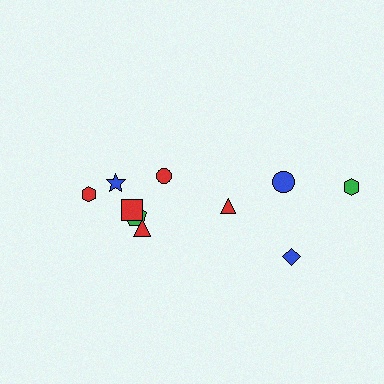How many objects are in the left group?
There are 6 objects.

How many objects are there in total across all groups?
There are 10 objects.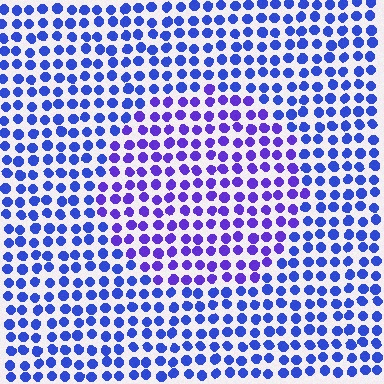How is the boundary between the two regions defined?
The boundary is defined purely by a slight shift in hue (about 29 degrees). Spacing, size, and orientation are identical on both sides.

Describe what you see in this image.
The image is filled with small blue elements in a uniform arrangement. A circle-shaped region is visible where the elements are tinted to a slightly different hue, forming a subtle color boundary.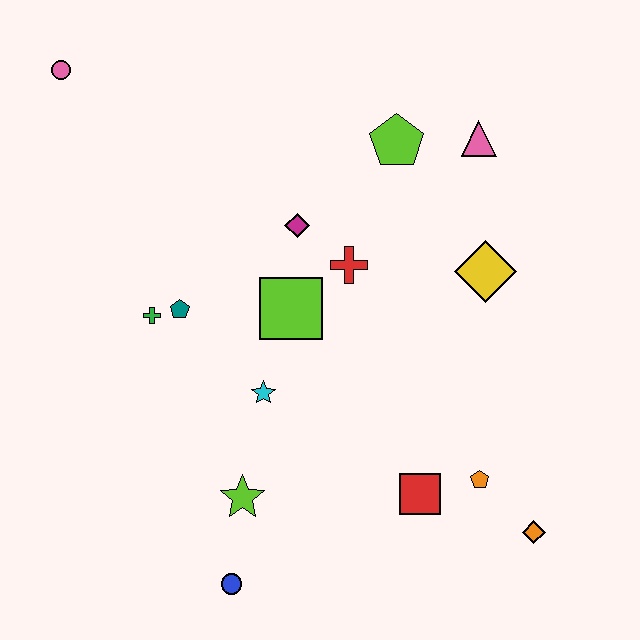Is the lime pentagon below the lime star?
No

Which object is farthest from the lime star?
The pink circle is farthest from the lime star.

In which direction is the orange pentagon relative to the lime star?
The orange pentagon is to the right of the lime star.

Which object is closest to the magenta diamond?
The red cross is closest to the magenta diamond.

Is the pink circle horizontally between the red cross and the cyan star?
No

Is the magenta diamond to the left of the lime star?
No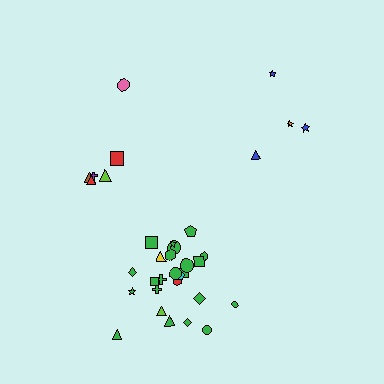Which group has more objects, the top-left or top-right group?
The top-left group.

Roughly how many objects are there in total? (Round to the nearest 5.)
Roughly 35 objects in total.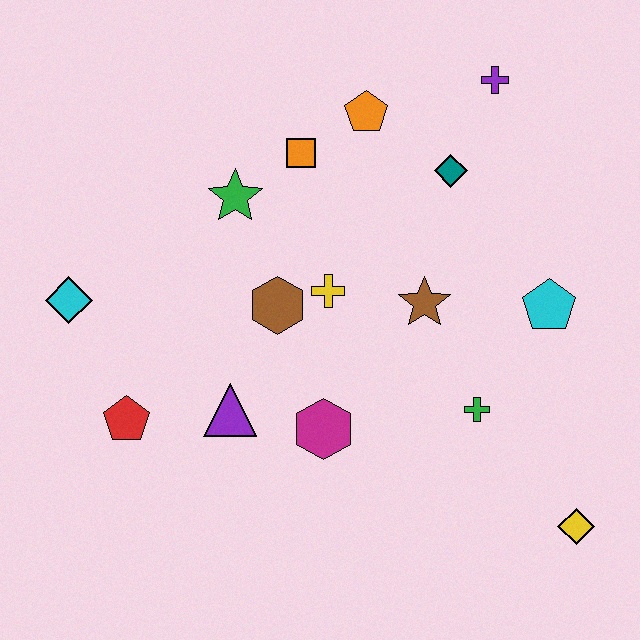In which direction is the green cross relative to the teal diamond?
The green cross is below the teal diamond.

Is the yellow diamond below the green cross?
Yes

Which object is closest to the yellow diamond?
The green cross is closest to the yellow diamond.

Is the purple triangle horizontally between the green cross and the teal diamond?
No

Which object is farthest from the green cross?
The cyan diamond is farthest from the green cross.